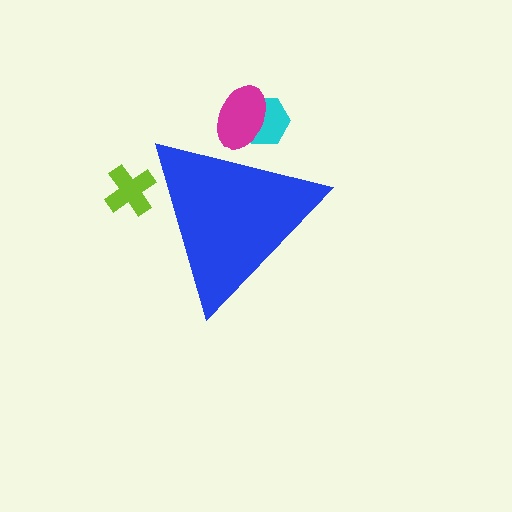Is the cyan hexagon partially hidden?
Yes, the cyan hexagon is partially hidden behind the blue triangle.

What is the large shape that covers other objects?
A blue triangle.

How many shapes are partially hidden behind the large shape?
3 shapes are partially hidden.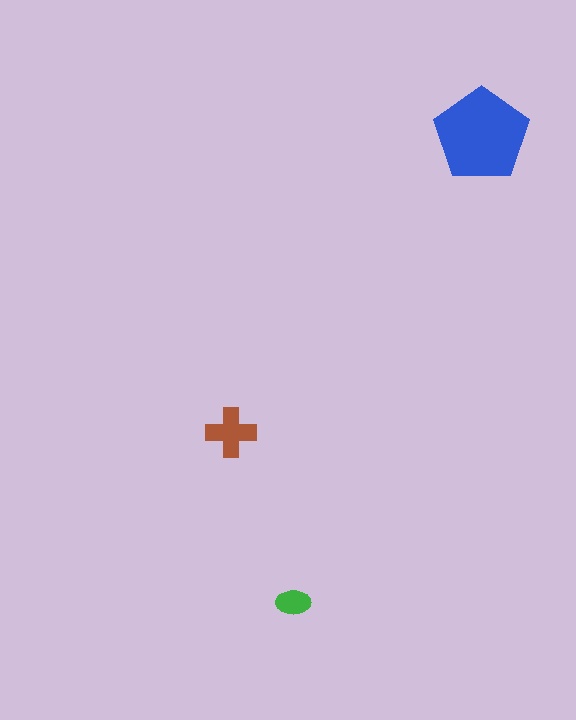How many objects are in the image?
There are 3 objects in the image.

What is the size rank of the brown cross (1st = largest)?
2nd.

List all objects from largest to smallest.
The blue pentagon, the brown cross, the green ellipse.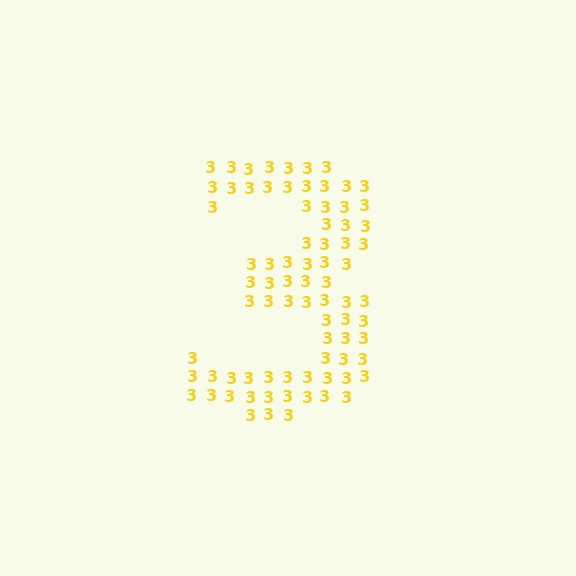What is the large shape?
The large shape is the digit 3.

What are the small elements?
The small elements are digit 3's.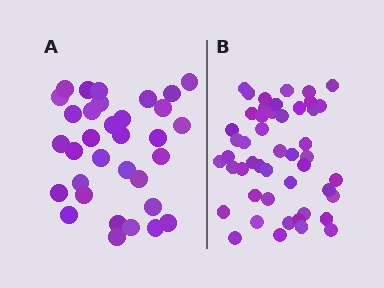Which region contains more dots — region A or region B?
Region B (the right region) has more dots.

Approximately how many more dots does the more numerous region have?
Region B has approximately 15 more dots than region A.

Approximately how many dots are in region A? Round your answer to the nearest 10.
About 30 dots. (The exact count is 33, which rounds to 30.)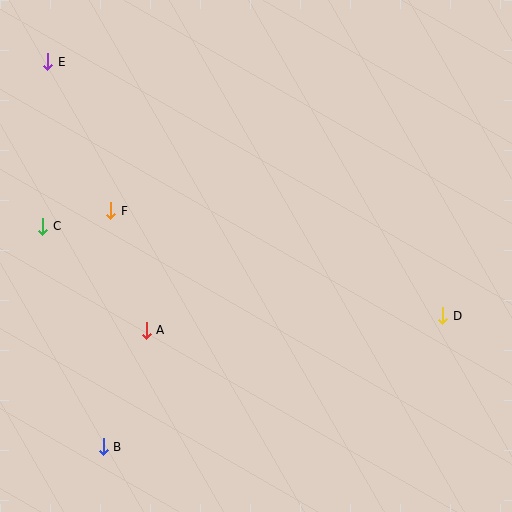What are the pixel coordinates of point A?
Point A is at (146, 330).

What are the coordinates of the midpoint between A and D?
The midpoint between A and D is at (295, 323).